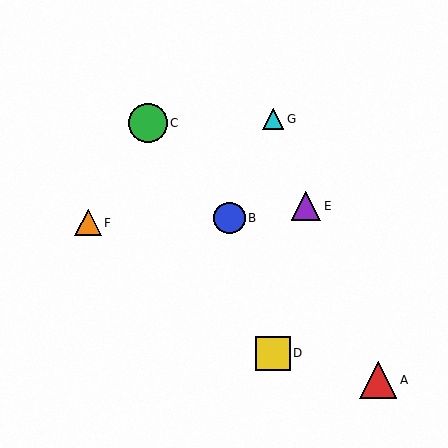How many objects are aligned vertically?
2 objects (D, G) are aligned vertically.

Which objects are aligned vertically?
Objects D, G are aligned vertically.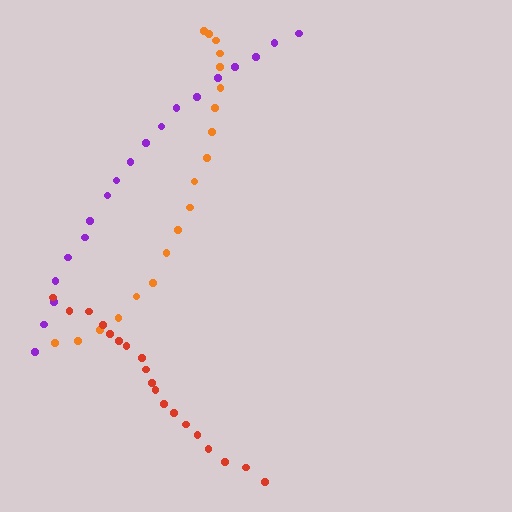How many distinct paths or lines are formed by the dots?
There are 3 distinct paths.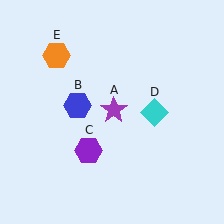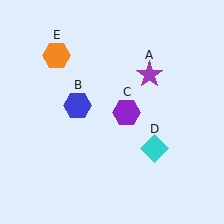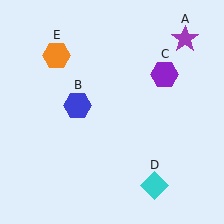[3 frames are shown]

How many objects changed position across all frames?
3 objects changed position: purple star (object A), purple hexagon (object C), cyan diamond (object D).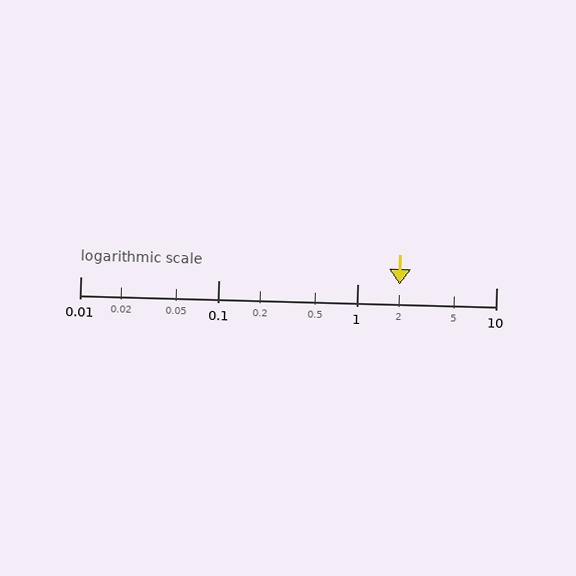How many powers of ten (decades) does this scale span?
The scale spans 3 decades, from 0.01 to 10.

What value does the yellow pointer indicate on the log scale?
The pointer indicates approximately 2.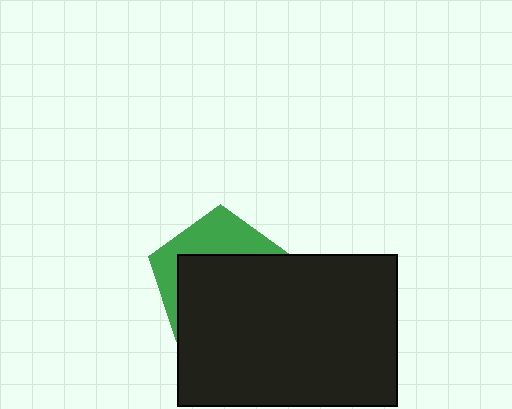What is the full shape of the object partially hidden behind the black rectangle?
The partially hidden object is a green pentagon.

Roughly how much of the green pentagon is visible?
A small part of it is visible (roughly 35%).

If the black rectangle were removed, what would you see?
You would see the complete green pentagon.